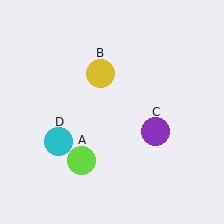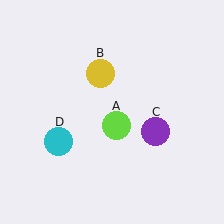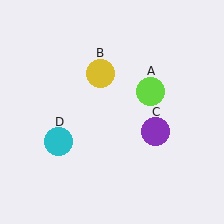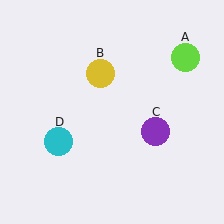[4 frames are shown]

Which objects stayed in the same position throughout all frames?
Yellow circle (object B) and purple circle (object C) and cyan circle (object D) remained stationary.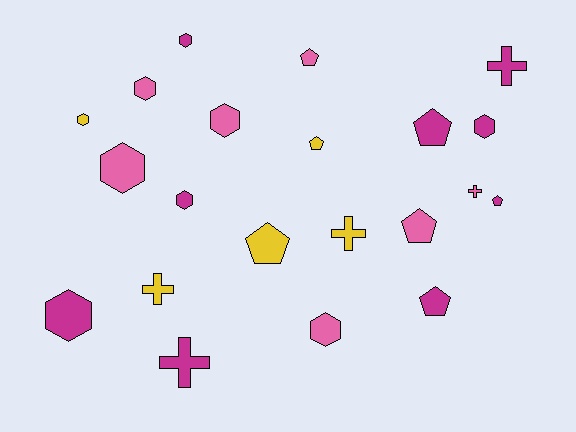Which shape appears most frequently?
Hexagon, with 9 objects.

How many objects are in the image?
There are 21 objects.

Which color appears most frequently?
Magenta, with 9 objects.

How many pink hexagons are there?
There are 4 pink hexagons.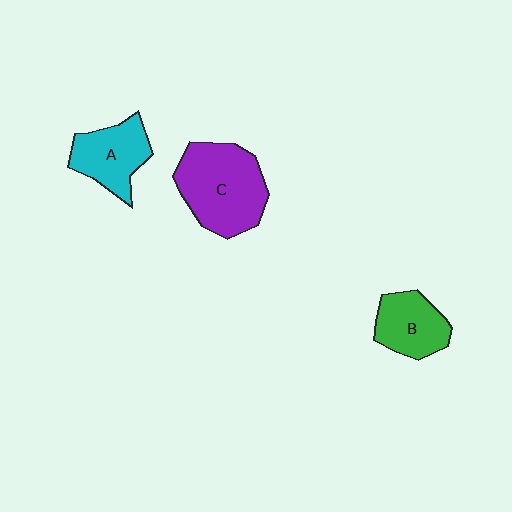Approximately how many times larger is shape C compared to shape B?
Approximately 1.7 times.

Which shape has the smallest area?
Shape B (green).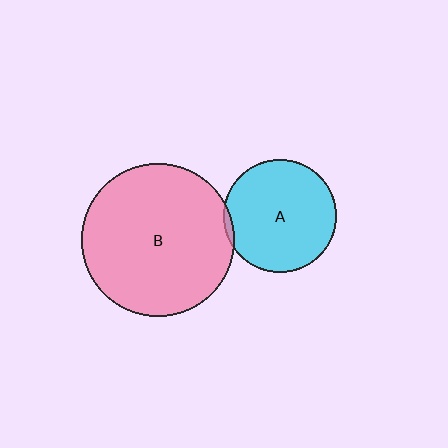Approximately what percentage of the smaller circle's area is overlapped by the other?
Approximately 5%.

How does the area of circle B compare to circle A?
Approximately 1.8 times.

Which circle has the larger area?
Circle B (pink).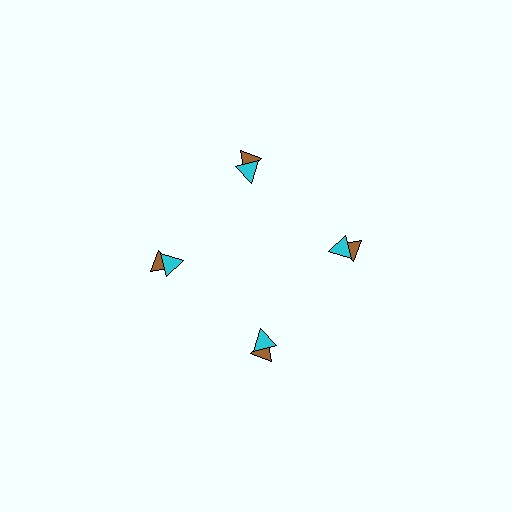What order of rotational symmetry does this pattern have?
This pattern has 4-fold rotational symmetry.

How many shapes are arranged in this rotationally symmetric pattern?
There are 8 shapes, arranged in 4 groups of 2.